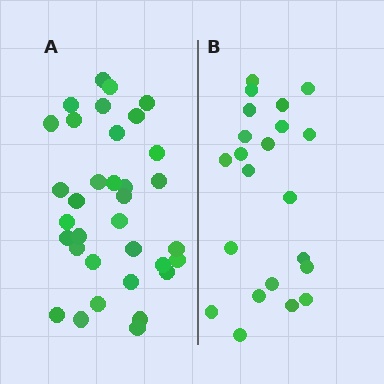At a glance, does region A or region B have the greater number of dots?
Region A (the left region) has more dots.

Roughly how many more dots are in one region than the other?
Region A has roughly 12 or so more dots than region B.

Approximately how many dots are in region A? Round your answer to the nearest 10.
About 30 dots. (The exact count is 34, which rounds to 30.)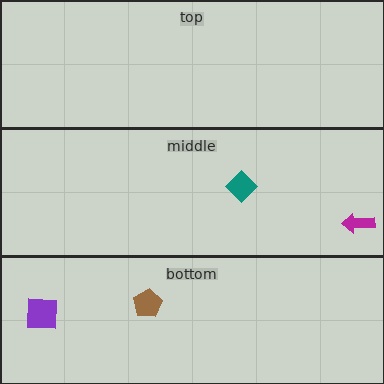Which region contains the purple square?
The bottom region.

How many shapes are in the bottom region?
2.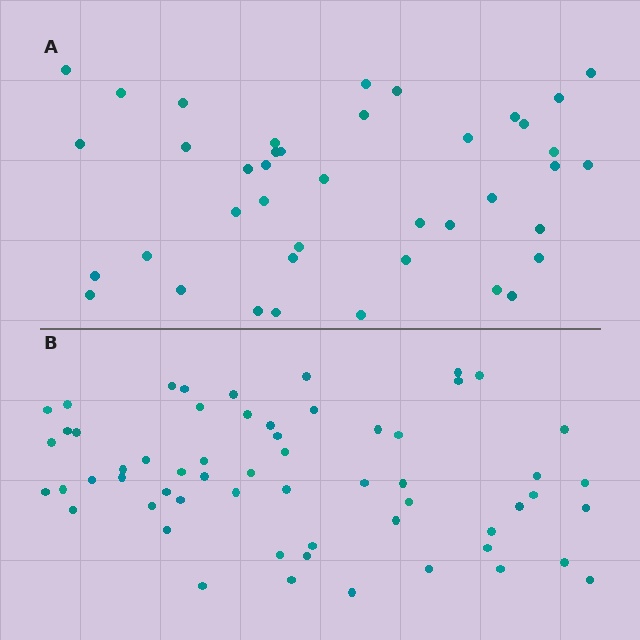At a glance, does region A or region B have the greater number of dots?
Region B (the bottom region) has more dots.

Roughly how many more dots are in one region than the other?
Region B has approximately 20 more dots than region A.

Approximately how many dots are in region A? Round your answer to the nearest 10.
About 40 dots. (The exact count is 41, which rounds to 40.)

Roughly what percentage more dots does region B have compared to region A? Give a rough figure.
About 45% more.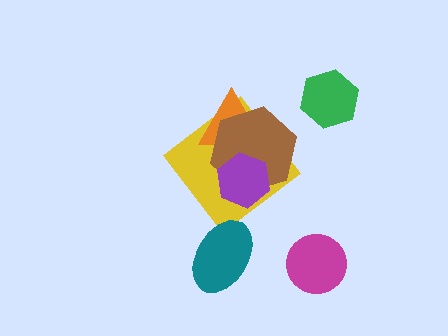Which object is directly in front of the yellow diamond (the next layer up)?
The orange triangle is directly in front of the yellow diamond.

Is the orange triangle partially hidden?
Yes, it is partially covered by another shape.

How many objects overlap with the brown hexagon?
3 objects overlap with the brown hexagon.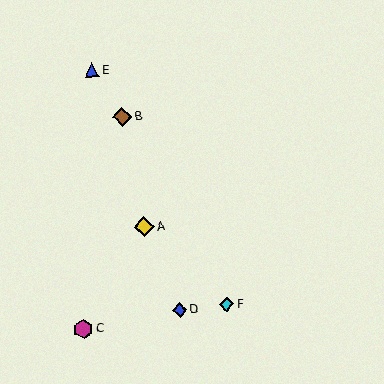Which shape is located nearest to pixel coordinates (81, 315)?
The magenta hexagon (labeled C) at (83, 329) is nearest to that location.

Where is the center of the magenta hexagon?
The center of the magenta hexagon is at (83, 329).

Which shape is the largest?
The yellow diamond (labeled A) is the largest.